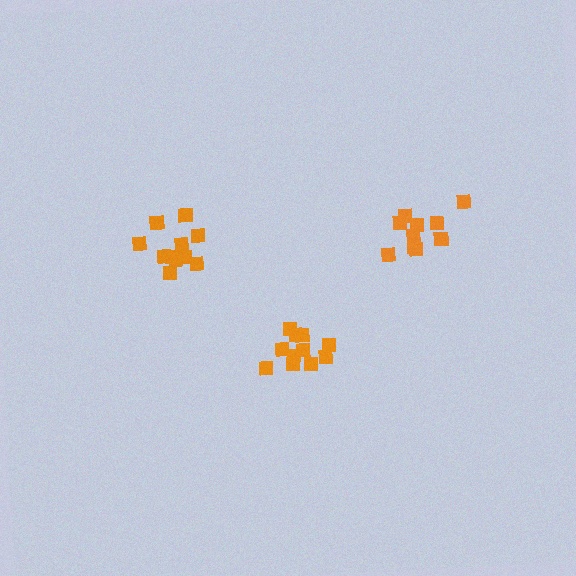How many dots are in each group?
Group 1: 11 dots, Group 2: 11 dots, Group 3: 10 dots (32 total).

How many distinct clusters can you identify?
There are 3 distinct clusters.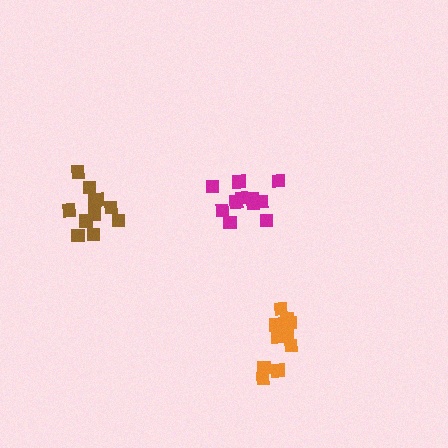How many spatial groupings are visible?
There are 3 spatial groupings.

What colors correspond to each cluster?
The clusters are colored: brown, orange, magenta.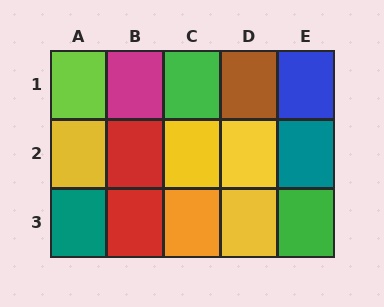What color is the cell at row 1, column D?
Brown.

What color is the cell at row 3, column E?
Green.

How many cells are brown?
1 cell is brown.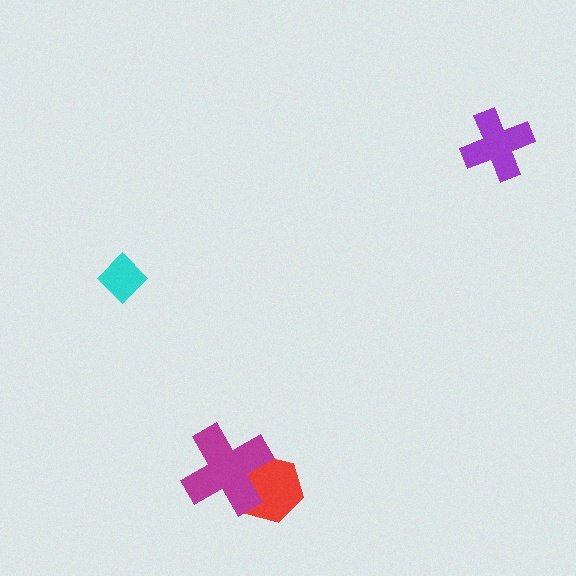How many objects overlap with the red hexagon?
1 object overlaps with the red hexagon.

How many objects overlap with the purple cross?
0 objects overlap with the purple cross.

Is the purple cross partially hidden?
No, no other shape covers it.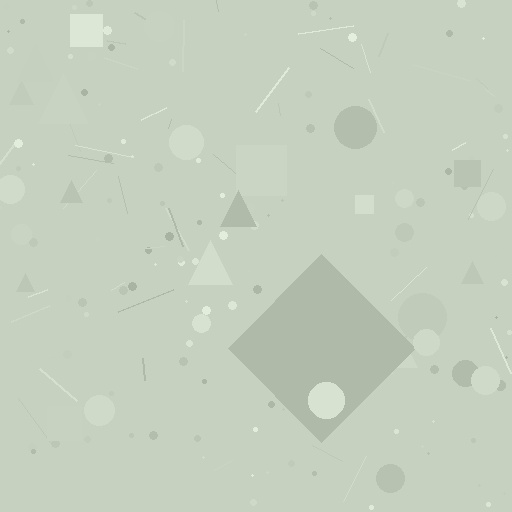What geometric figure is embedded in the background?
A diamond is embedded in the background.